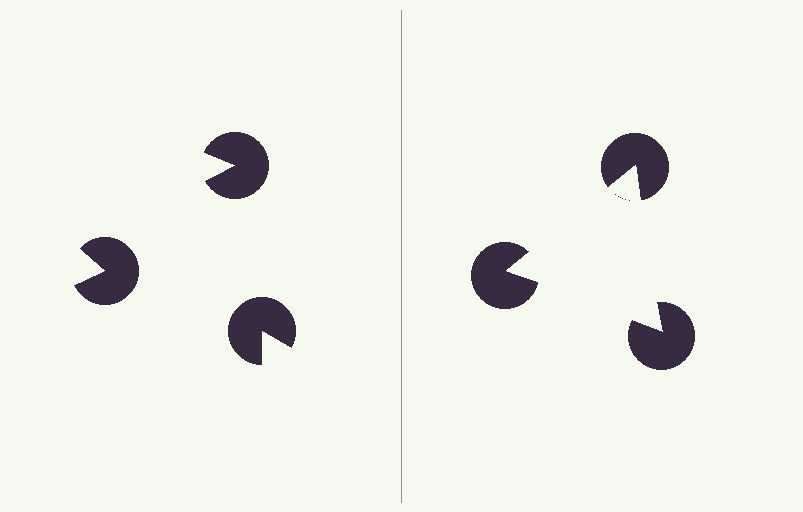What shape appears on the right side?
An illusory triangle.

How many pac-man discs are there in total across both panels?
6 — 3 on each side.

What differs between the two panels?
The pac-man discs are positioned identically on both sides; only the wedge orientations differ. On the right they align to a triangle; on the left they are misaligned.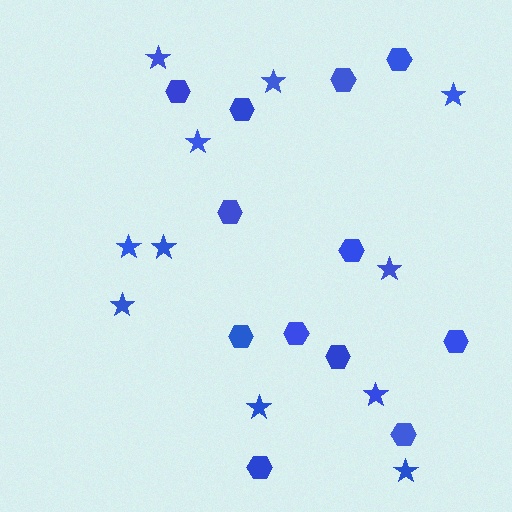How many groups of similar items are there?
There are 2 groups: one group of stars (11) and one group of hexagons (12).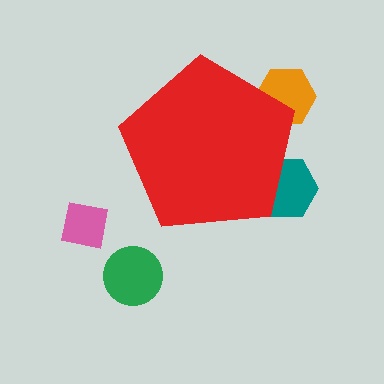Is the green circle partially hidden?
No, the green circle is fully visible.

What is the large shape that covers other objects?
A red pentagon.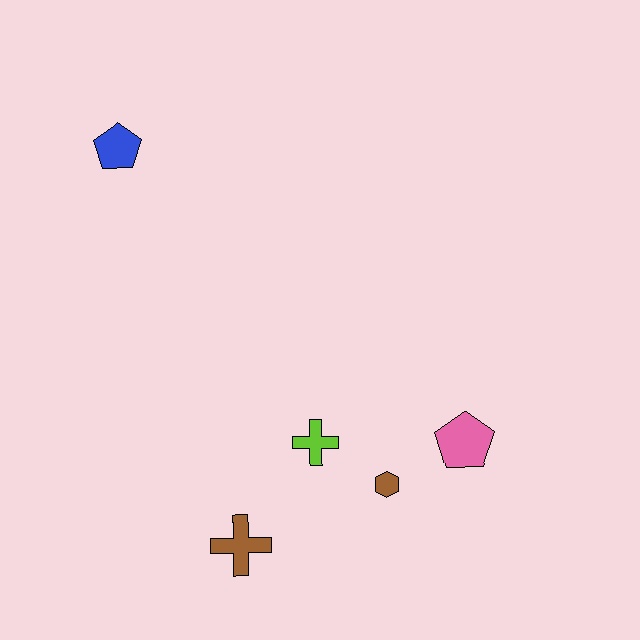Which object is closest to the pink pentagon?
The brown hexagon is closest to the pink pentagon.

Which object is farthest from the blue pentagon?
The pink pentagon is farthest from the blue pentagon.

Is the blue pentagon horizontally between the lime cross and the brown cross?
No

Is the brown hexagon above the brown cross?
Yes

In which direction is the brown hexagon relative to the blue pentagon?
The brown hexagon is below the blue pentagon.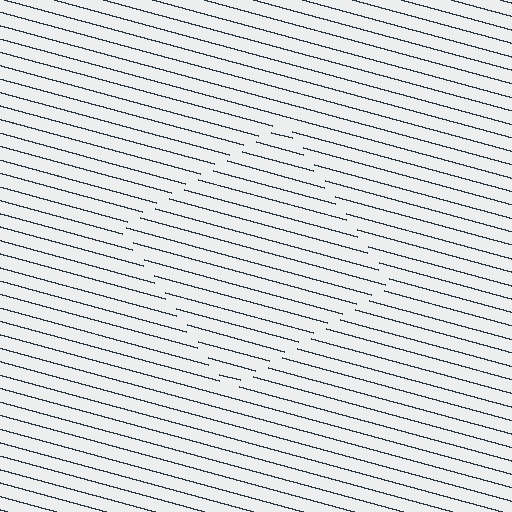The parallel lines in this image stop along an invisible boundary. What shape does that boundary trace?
An illusory square. The interior of the shape contains the same grating, shifted by half a period — the contour is defined by the phase discontinuity where line-ends from the inner and outer gratings abut.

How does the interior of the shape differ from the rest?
The interior of the shape contains the same grating, shifted by half a period — the contour is defined by the phase discontinuity where line-ends from the inner and outer gratings abut.